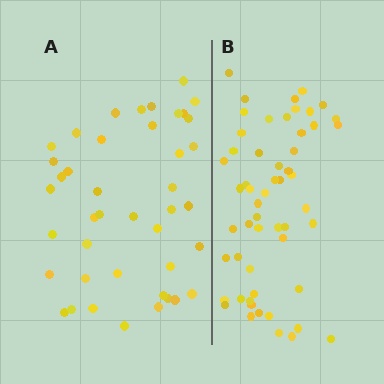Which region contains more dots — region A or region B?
Region B (the right region) has more dots.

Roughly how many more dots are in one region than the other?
Region B has approximately 15 more dots than region A.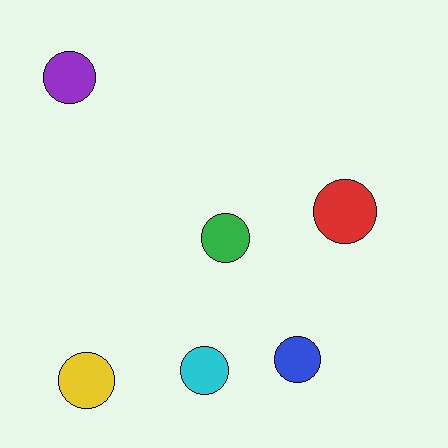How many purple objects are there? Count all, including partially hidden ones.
There is 1 purple object.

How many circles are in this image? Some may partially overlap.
There are 6 circles.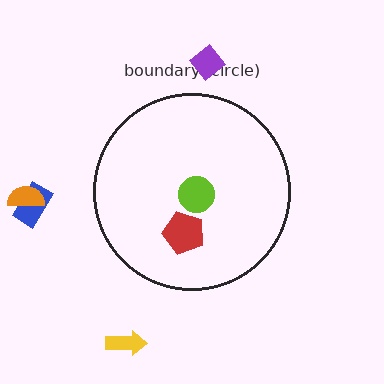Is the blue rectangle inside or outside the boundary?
Outside.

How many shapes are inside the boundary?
2 inside, 4 outside.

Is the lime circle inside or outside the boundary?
Inside.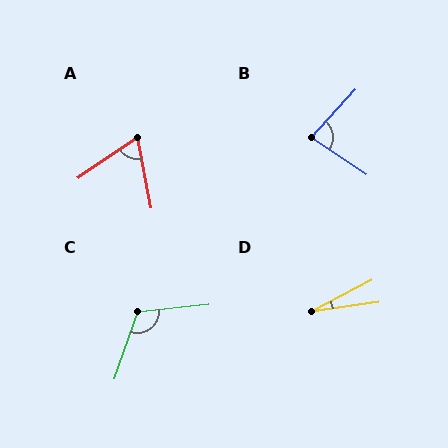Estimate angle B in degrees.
Approximately 81 degrees.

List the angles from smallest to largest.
D (20°), A (67°), B (81°), C (115°).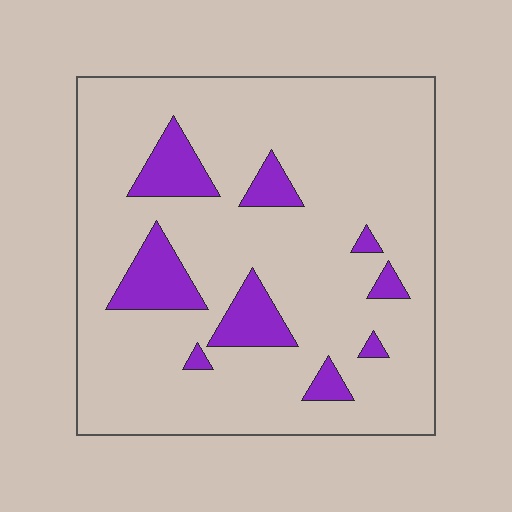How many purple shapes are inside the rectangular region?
9.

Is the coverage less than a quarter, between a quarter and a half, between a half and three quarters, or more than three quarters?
Less than a quarter.